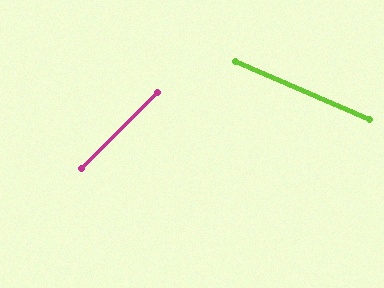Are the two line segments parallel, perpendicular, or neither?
Neither parallel nor perpendicular — they differ by about 68°.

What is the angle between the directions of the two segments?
Approximately 68 degrees.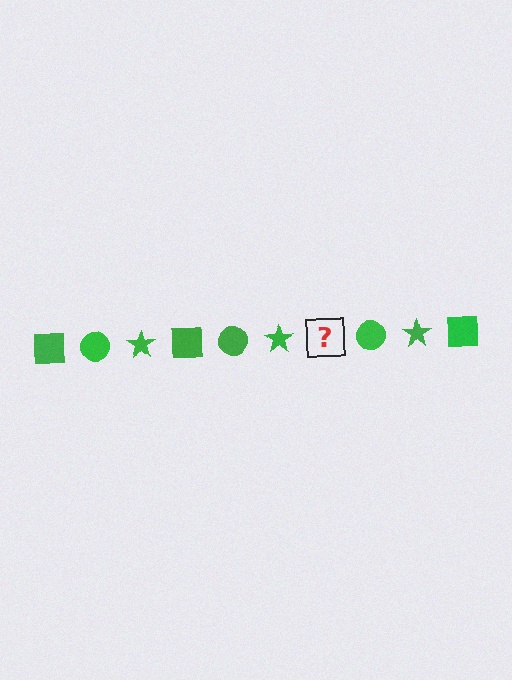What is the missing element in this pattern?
The missing element is a green square.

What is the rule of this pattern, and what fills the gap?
The rule is that the pattern cycles through square, circle, star shapes in green. The gap should be filled with a green square.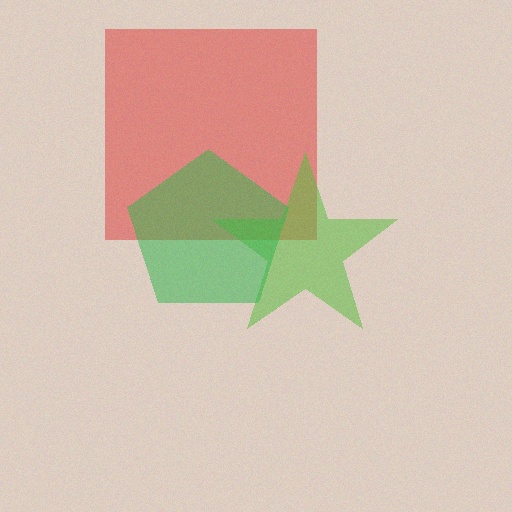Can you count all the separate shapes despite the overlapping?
Yes, there are 3 separate shapes.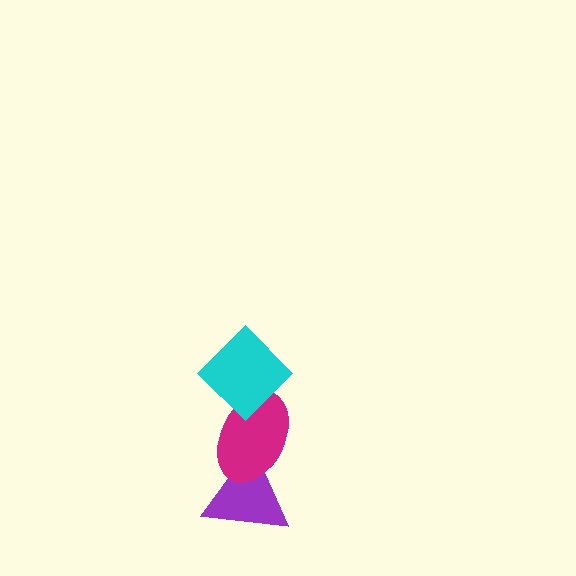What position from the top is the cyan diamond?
The cyan diamond is 1st from the top.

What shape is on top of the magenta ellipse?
The cyan diamond is on top of the magenta ellipse.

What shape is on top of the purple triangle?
The magenta ellipse is on top of the purple triangle.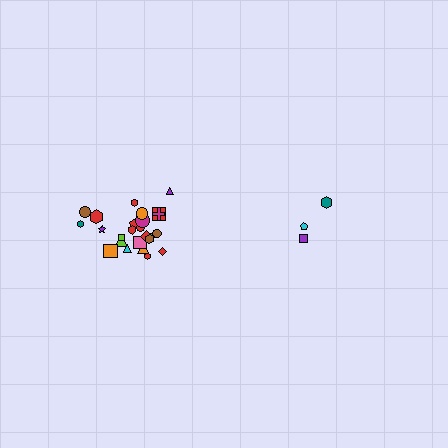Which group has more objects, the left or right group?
The left group.